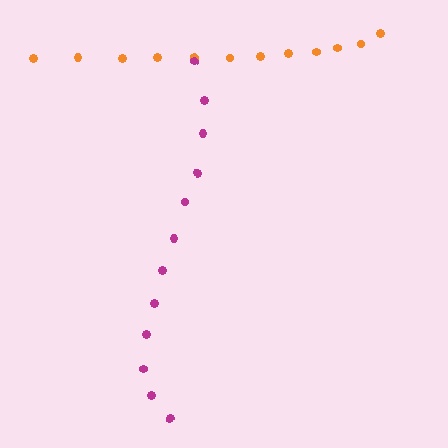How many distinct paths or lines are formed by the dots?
There are 2 distinct paths.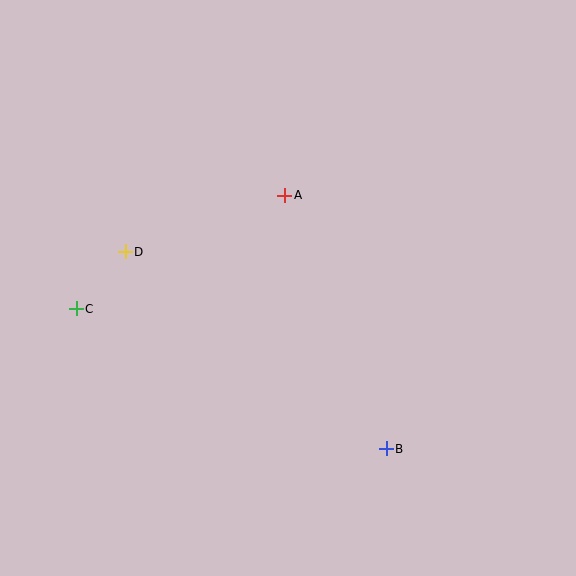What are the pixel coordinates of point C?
Point C is at (76, 309).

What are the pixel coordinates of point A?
Point A is at (284, 195).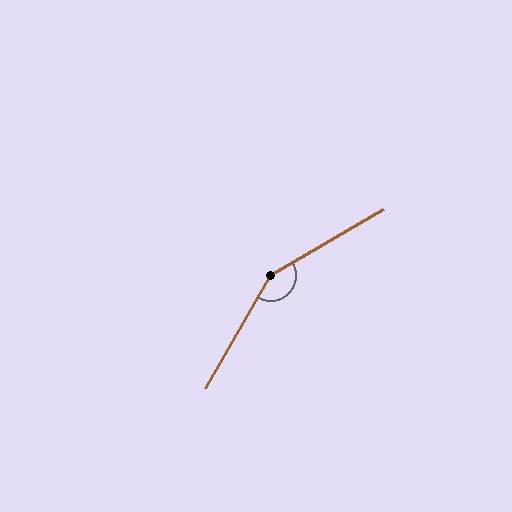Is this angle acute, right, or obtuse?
It is obtuse.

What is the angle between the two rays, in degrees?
Approximately 151 degrees.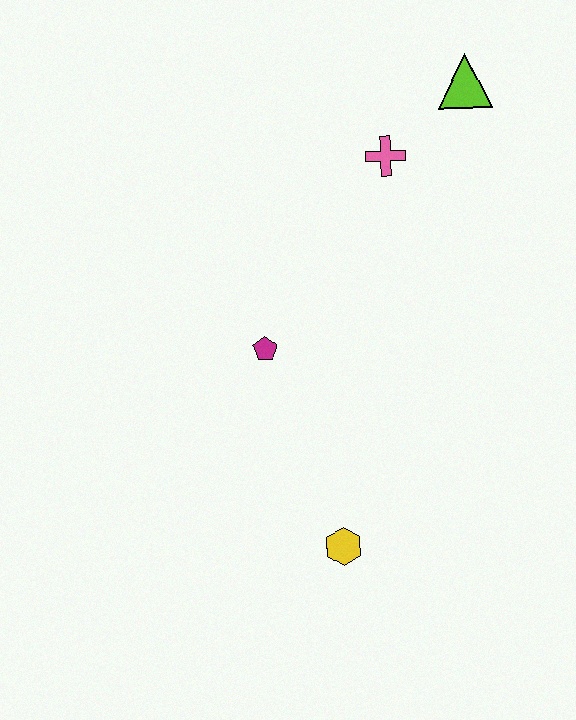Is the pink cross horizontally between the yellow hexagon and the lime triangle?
Yes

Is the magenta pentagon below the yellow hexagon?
No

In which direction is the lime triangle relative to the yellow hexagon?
The lime triangle is above the yellow hexagon.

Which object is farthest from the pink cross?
The yellow hexagon is farthest from the pink cross.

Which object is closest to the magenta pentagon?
The yellow hexagon is closest to the magenta pentagon.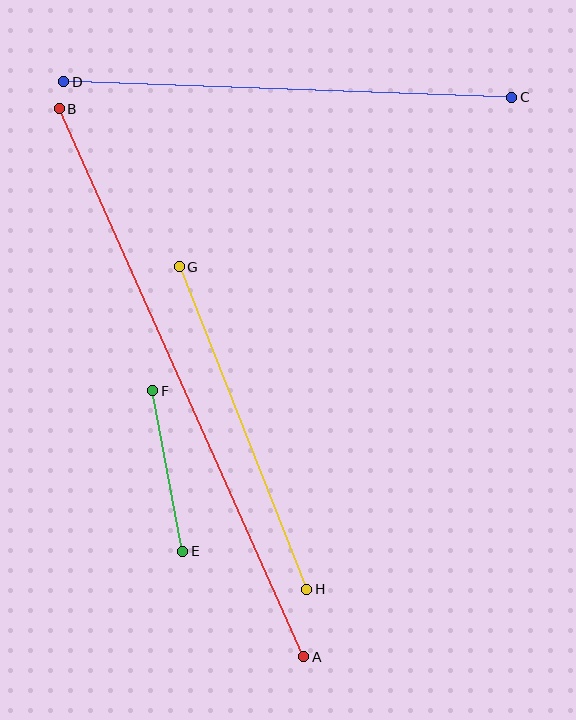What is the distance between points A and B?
The distance is approximately 600 pixels.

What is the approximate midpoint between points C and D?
The midpoint is at approximately (288, 90) pixels.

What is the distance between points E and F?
The distance is approximately 163 pixels.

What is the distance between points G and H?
The distance is approximately 347 pixels.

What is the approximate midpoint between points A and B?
The midpoint is at approximately (181, 383) pixels.